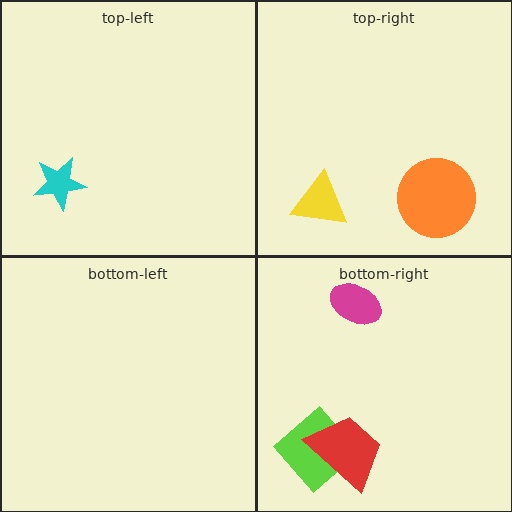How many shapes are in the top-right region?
2.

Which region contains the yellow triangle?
The top-right region.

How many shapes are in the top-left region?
1.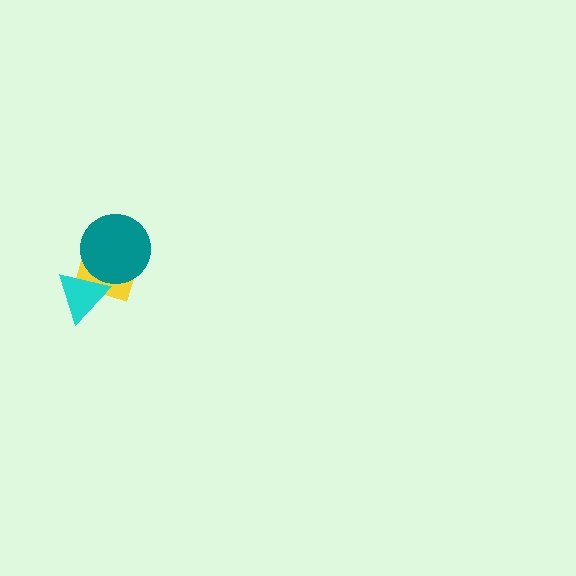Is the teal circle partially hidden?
Yes, it is partially covered by another shape.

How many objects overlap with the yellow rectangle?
2 objects overlap with the yellow rectangle.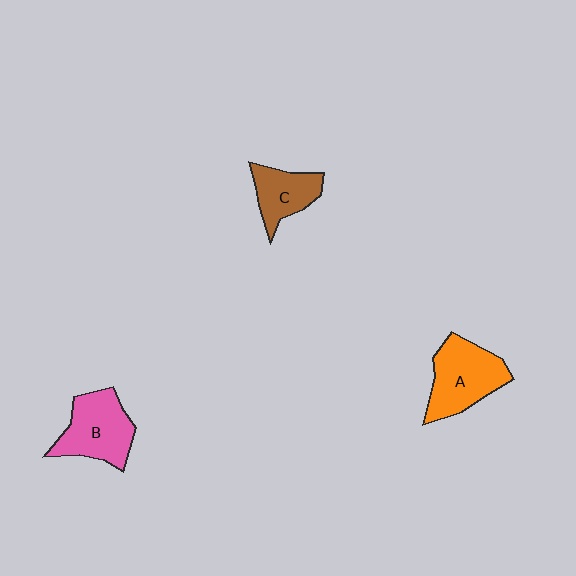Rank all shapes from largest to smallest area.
From largest to smallest: A (orange), B (pink), C (brown).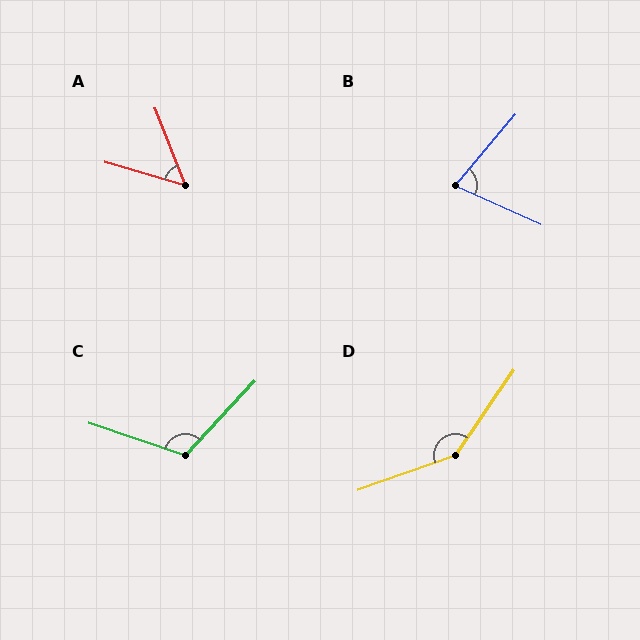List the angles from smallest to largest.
A (52°), B (74°), C (114°), D (144°).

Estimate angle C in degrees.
Approximately 114 degrees.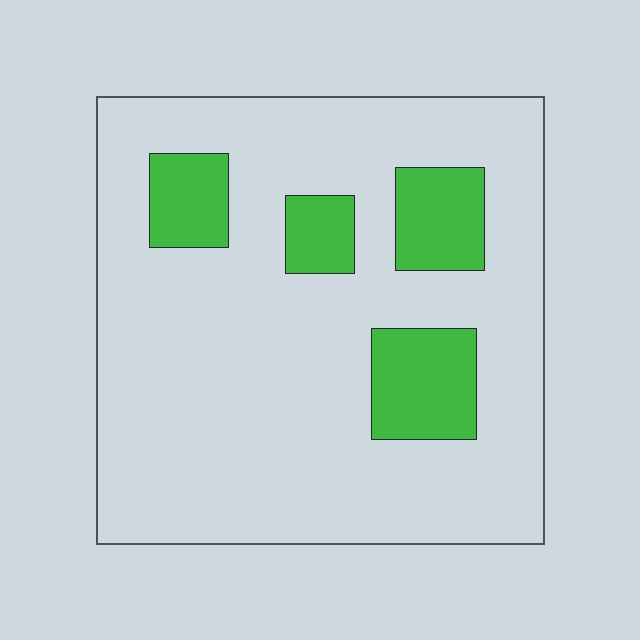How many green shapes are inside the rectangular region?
4.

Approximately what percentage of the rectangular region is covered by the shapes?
Approximately 15%.